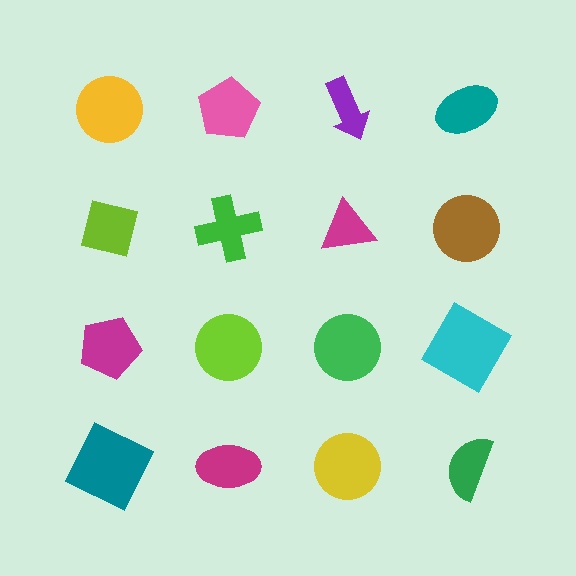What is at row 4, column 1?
A teal square.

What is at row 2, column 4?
A brown circle.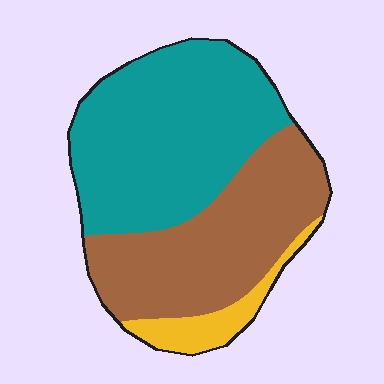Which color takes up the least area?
Yellow, at roughly 10%.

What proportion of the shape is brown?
Brown takes up about two fifths (2/5) of the shape.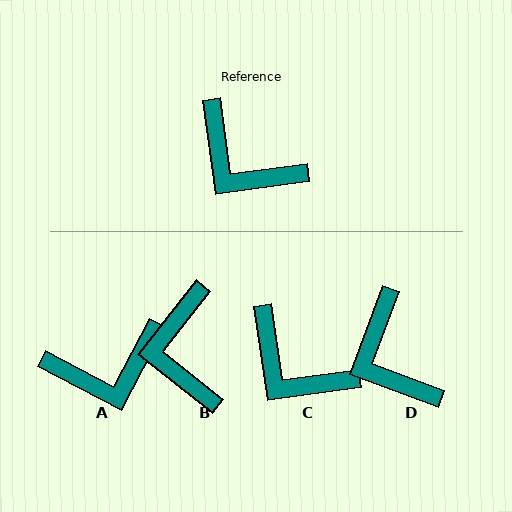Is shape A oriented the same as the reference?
No, it is off by about 54 degrees.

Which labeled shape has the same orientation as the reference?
C.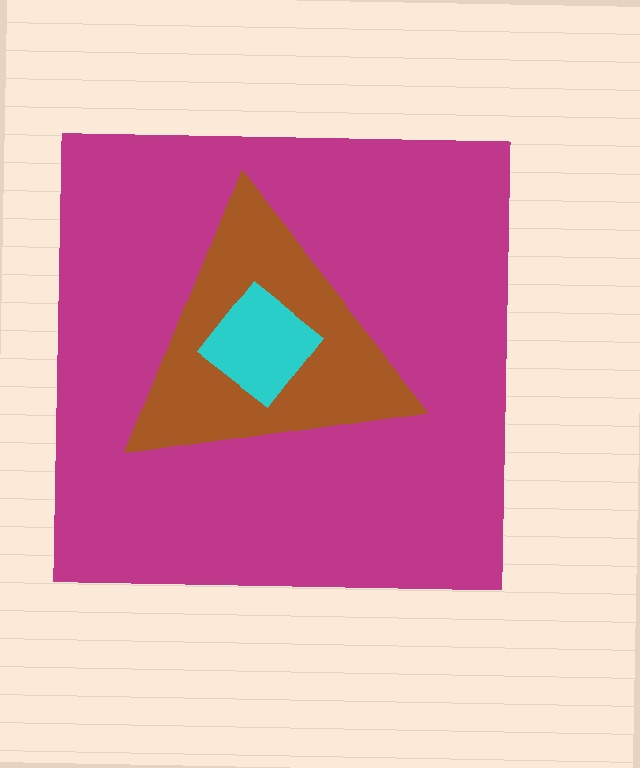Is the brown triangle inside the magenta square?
Yes.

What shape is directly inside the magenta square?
The brown triangle.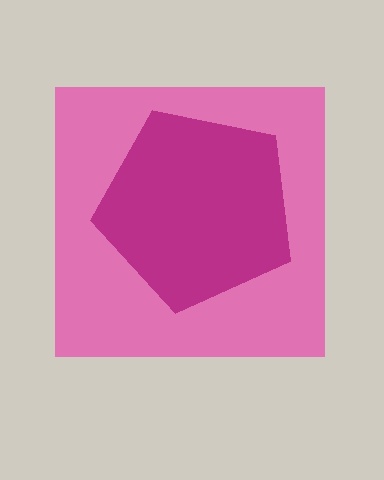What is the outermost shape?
The pink square.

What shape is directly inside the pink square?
The magenta pentagon.